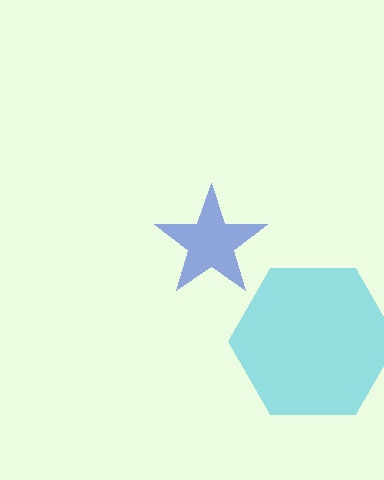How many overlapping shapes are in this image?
There are 2 overlapping shapes in the image.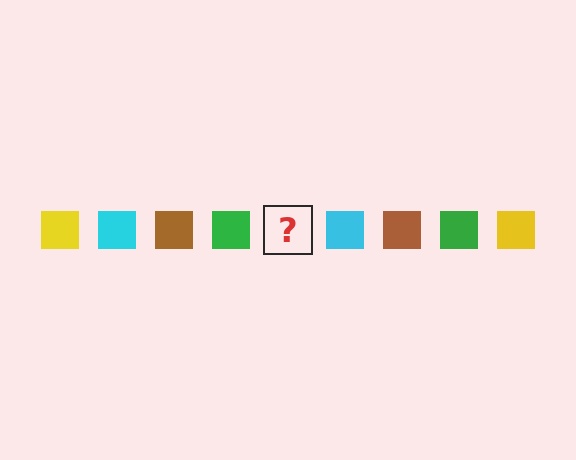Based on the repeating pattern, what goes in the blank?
The blank should be a yellow square.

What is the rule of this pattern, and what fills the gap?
The rule is that the pattern cycles through yellow, cyan, brown, green squares. The gap should be filled with a yellow square.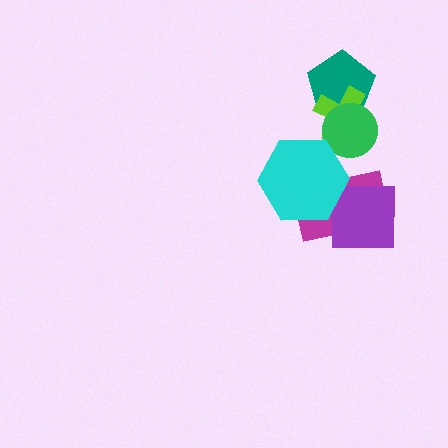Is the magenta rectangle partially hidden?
Yes, it is partially covered by another shape.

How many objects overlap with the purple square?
2 objects overlap with the purple square.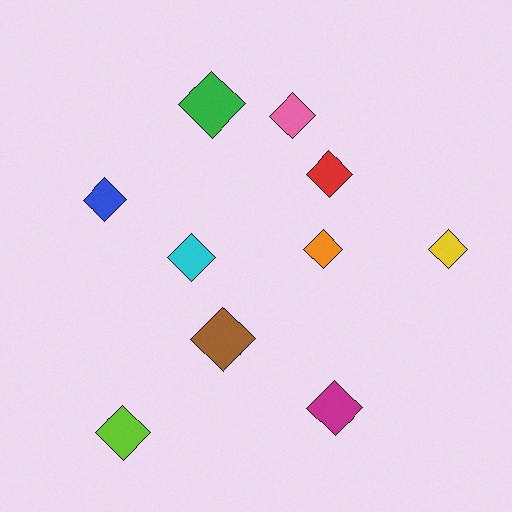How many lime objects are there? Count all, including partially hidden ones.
There is 1 lime object.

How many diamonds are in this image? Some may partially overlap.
There are 10 diamonds.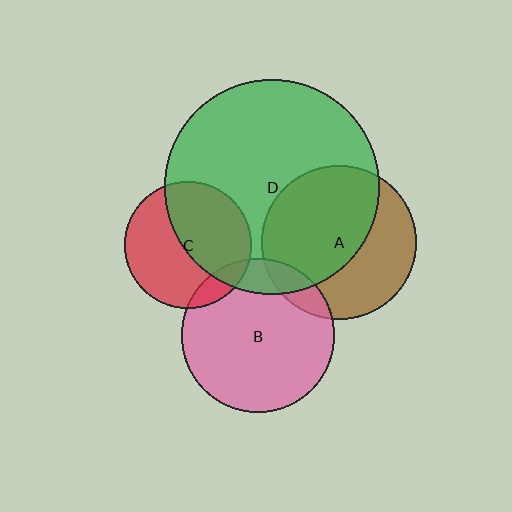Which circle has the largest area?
Circle D (green).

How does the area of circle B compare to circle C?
Approximately 1.5 times.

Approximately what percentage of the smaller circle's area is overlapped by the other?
Approximately 10%.